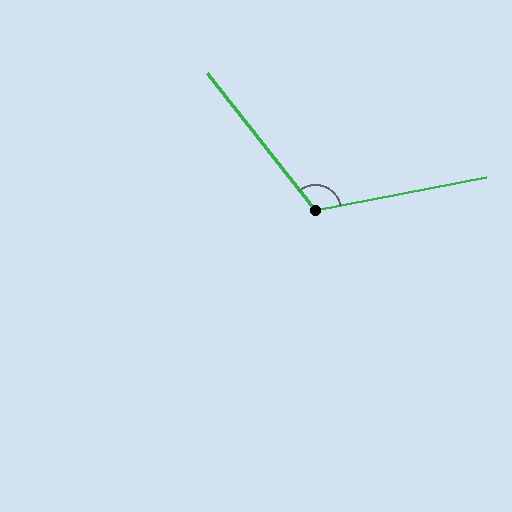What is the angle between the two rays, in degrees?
Approximately 117 degrees.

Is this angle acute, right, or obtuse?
It is obtuse.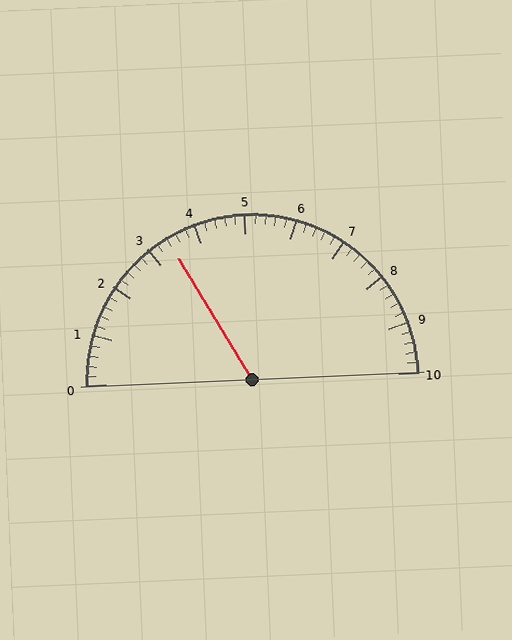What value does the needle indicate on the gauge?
The needle indicates approximately 3.4.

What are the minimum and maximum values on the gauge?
The gauge ranges from 0 to 10.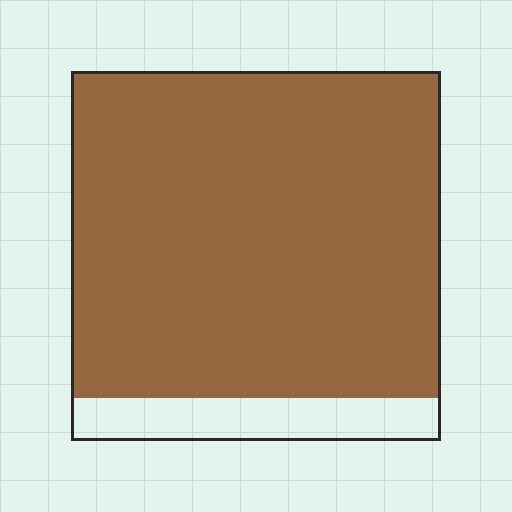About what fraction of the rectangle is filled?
About seven eighths (7/8).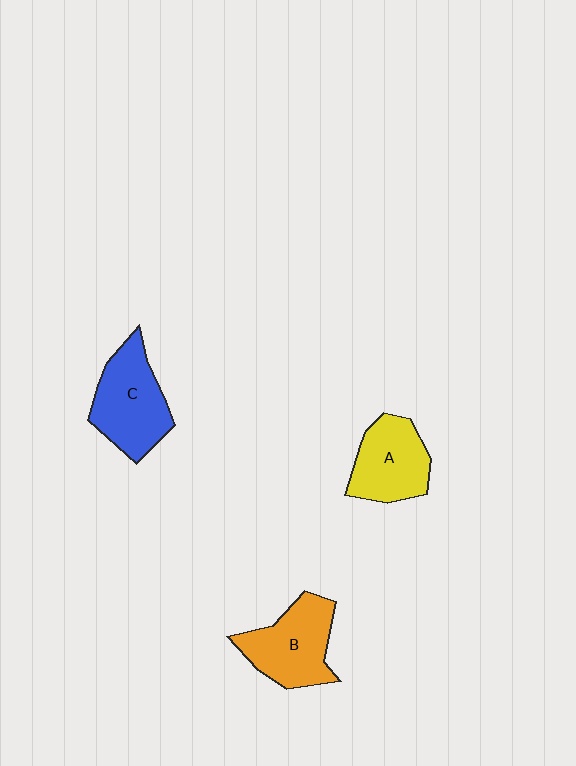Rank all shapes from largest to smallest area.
From largest to smallest: C (blue), B (orange), A (yellow).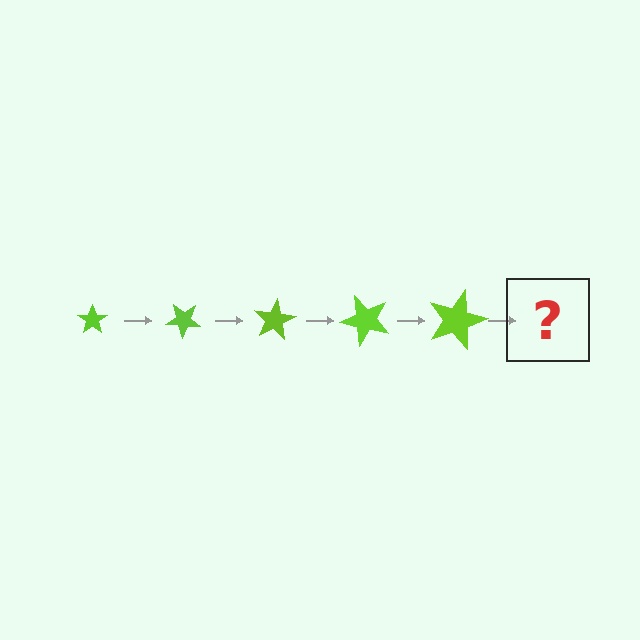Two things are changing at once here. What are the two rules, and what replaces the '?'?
The two rules are that the star grows larger each step and it rotates 40 degrees each step. The '?' should be a star, larger than the previous one and rotated 200 degrees from the start.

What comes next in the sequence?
The next element should be a star, larger than the previous one and rotated 200 degrees from the start.